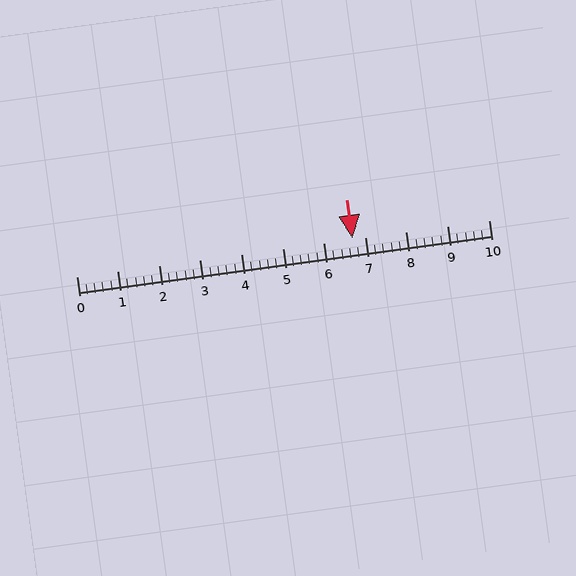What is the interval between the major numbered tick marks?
The major tick marks are spaced 1 units apart.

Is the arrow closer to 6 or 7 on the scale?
The arrow is closer to 7.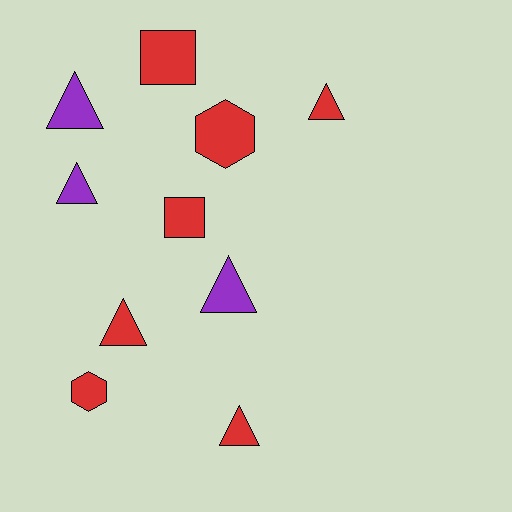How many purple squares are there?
There are no purple squares.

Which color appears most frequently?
Red, with 7 objects.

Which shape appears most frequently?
Triangle, with 6 objects.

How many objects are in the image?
There are 10 objects.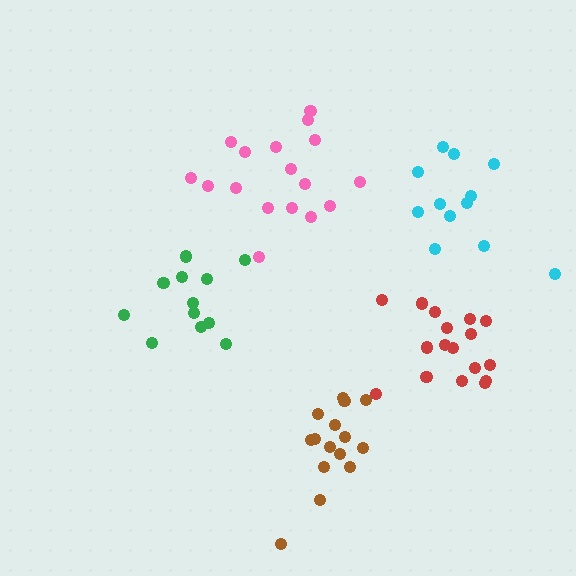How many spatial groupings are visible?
There are 5 spatial groupings.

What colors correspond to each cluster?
The clusters are colored: red, cyan, green, brown, pink.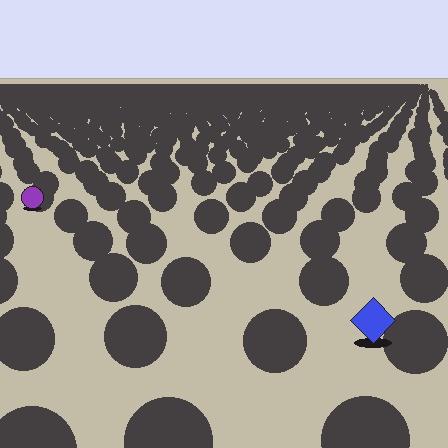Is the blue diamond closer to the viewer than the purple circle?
Yes. The blue diamond is closer — you can tell from the texture gradient: the ground texture is coarser near it.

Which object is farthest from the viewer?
The purple circle is farthest from the viewer. It appears smaller and the ground texture around it is denser.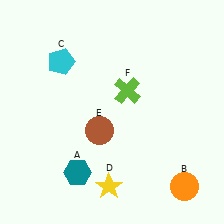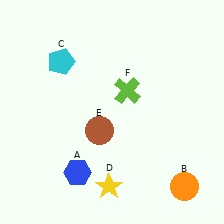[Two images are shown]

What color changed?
The hexagon (A) changed from teal in Image 1 to blue in Image 2.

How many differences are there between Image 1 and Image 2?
There is 1 difference between the two images.